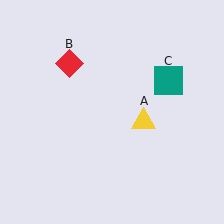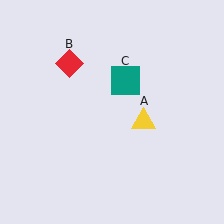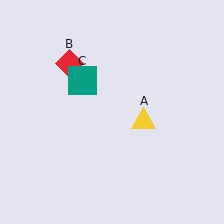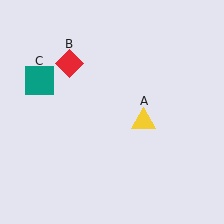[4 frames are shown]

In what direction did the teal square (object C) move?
The teal square (object C) moved left.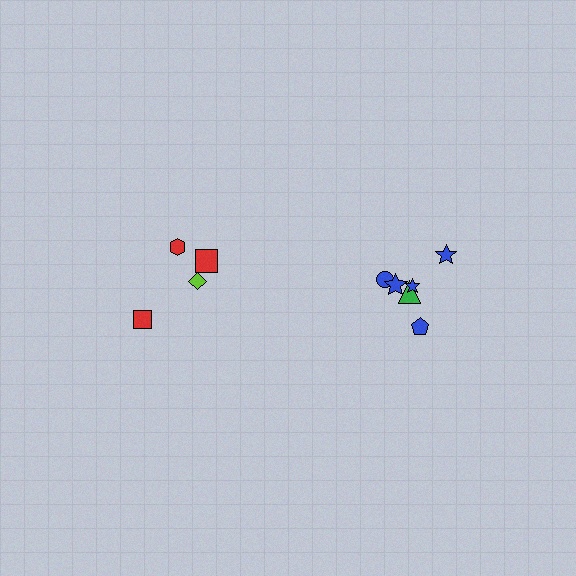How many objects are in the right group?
There are 6 objects.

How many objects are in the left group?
There are 4 objects.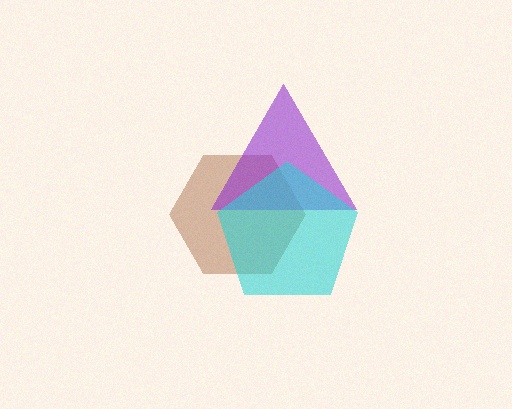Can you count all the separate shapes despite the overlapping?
Yes, there are 3 separate shapes.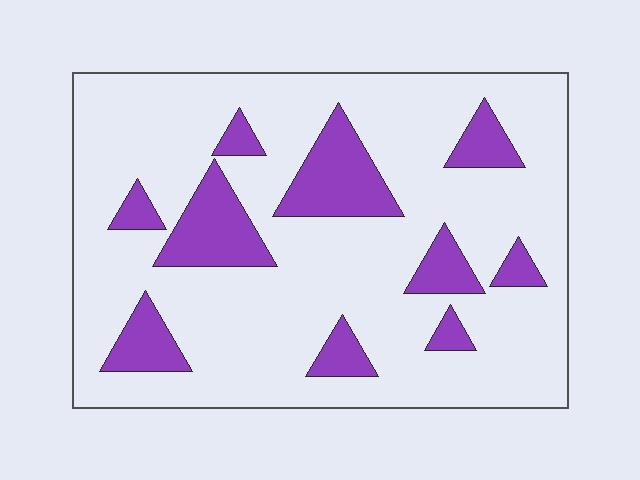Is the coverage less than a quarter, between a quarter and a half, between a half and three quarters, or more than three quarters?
Less than a quarter.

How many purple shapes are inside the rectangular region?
10.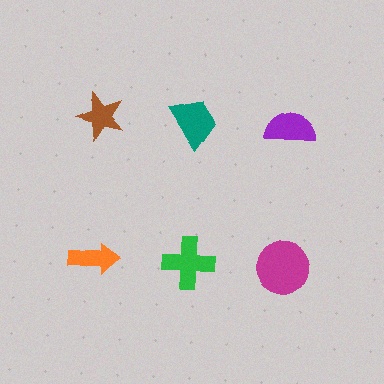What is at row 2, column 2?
A green cross.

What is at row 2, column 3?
A magenta circle.